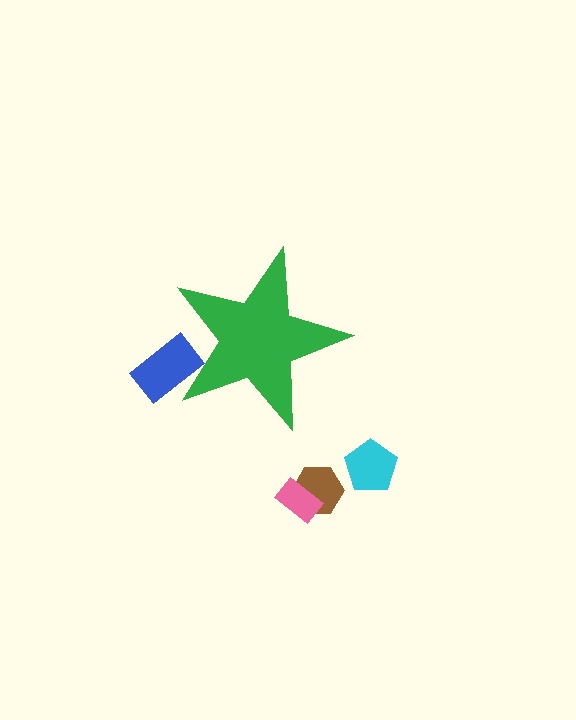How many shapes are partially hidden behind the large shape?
1 shape is partially hidden.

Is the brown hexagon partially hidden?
No, the brown hexagon is fully visible.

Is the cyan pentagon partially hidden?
No, the cyan pentagon is fully visible.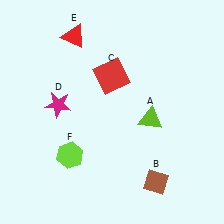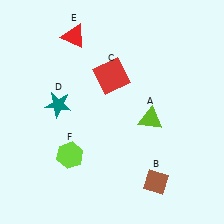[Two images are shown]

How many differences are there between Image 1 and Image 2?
There is 1 difference between the two images.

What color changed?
The star (D) changed from magenta in Image 1 to teal in Image 2.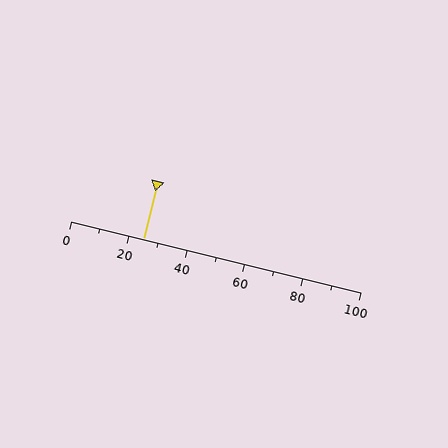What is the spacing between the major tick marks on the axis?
The major ticks are spaced 20 apart.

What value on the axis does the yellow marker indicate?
The marker indicates approximately 25.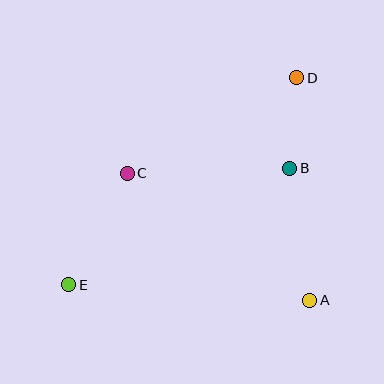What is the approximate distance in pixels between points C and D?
The distance between C and D is approximately 194 pixels.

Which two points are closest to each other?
Points B and D are closest to each other.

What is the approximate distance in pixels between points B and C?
The distance between B and C is approximately 162 pixels.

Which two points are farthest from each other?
Points D and E are farthest from each other.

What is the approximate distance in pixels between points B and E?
The distance between B and E is approximately 250 pixels.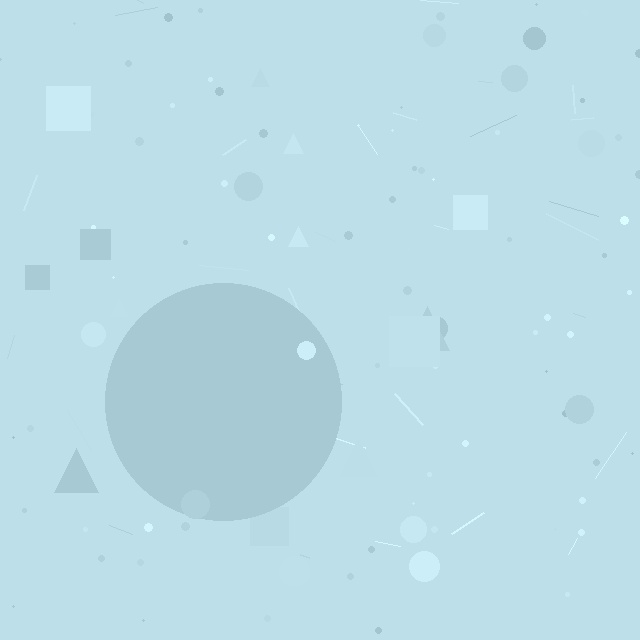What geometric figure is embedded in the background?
A circle is embedded in the background.